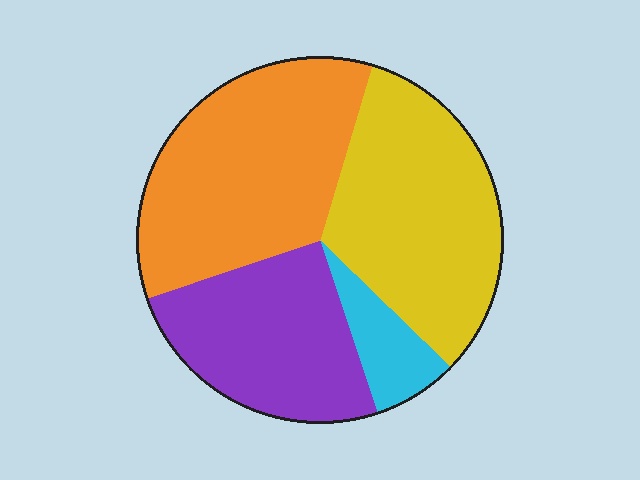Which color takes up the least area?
Cyan, at roughly 10%.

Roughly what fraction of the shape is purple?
Purple covers around 25% of the shape.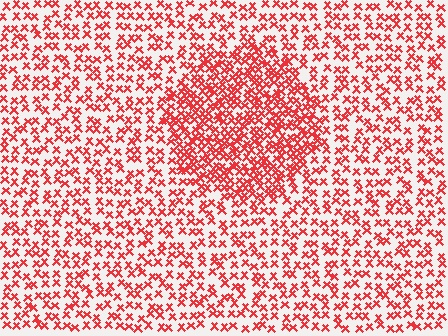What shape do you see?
I see a circle.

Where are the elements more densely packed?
The elements are more densely packed inside the circle boundary.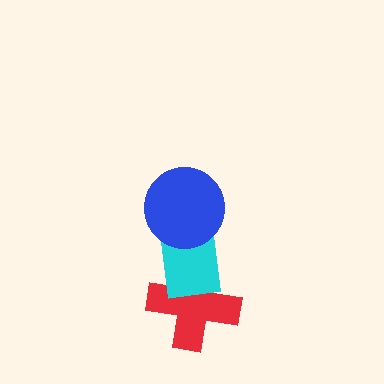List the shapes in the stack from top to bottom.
From top to bottom: the blue circle, the cyan rectangle, the red cross.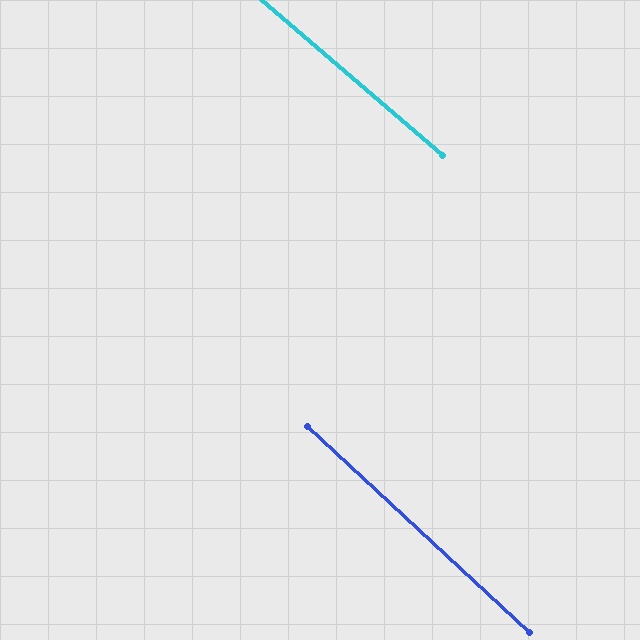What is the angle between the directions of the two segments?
Approximately 2 degrees.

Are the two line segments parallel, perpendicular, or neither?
Parallel — their directions differ by only 1.9°.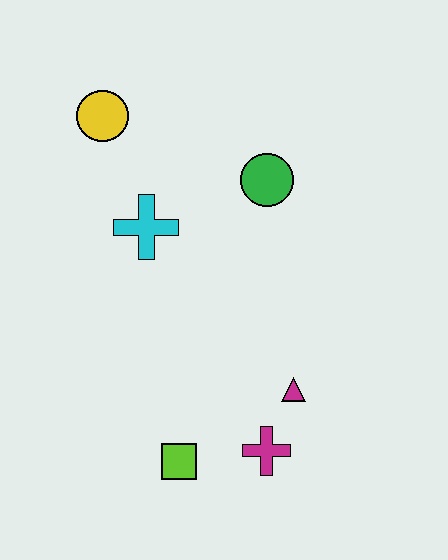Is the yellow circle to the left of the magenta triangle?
Yes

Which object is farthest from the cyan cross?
The magenta cross is farthest from the cyan cross.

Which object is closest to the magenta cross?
The magenta triangle is closest to the magenta cross.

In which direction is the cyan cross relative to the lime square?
The cyan cross is above the lime square.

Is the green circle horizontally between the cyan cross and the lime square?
No